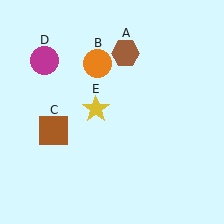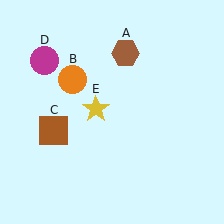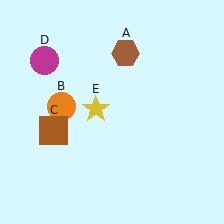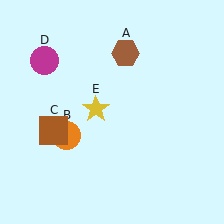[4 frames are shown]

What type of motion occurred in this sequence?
The orange circle (object B) rotated counterclockwise around the center of the scene.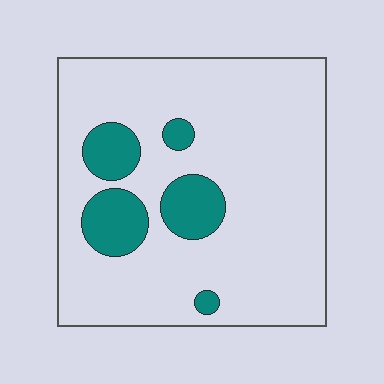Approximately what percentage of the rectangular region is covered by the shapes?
Approximately 15%.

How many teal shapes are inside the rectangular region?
5.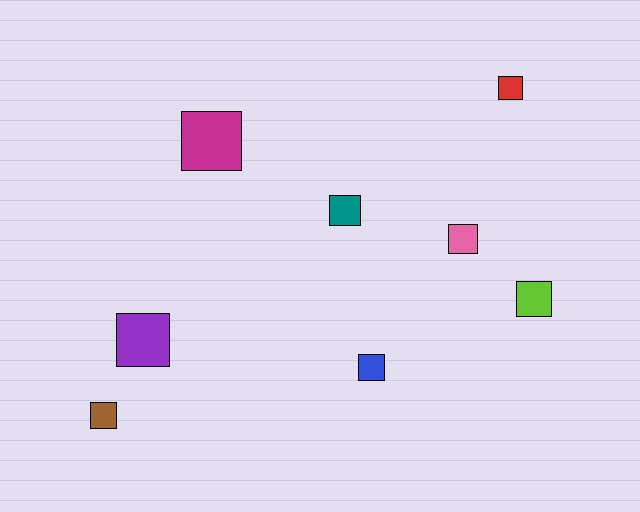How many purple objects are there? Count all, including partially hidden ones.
There is 1 purple object.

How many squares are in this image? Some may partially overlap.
There are 8 squares.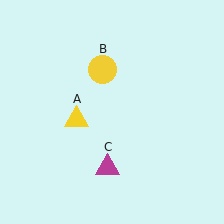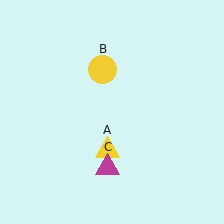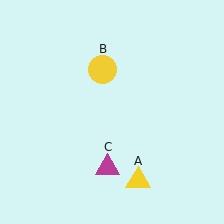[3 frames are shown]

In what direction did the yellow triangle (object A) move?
The yellow triangle (object A) moved down and to the right.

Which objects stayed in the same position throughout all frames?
Yellow circle (object B) and magenta triangle (object C) remained stationary.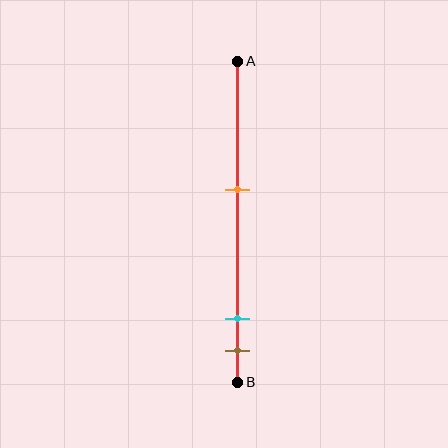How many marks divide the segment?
There are 3 marks dividing the segment.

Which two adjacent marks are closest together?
The cyan and brown marks are the closest adjacent pair.